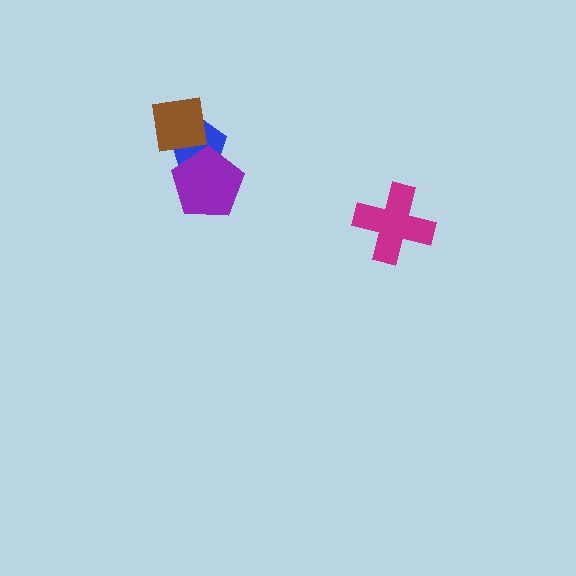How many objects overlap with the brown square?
1 object overlaps with the brown square.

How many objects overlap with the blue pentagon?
2 objects overlap with the blue pentagon.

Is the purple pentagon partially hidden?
No, no other shape covers it.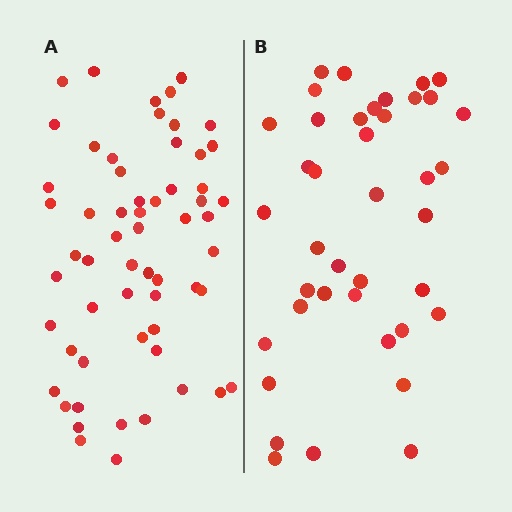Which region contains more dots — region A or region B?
Region A (the left region) has more dots.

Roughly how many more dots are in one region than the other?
Region A has approximately 20 more dots than region B.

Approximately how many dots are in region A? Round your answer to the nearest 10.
About 60 dots. (The exact count is 59, which rounds to 60.)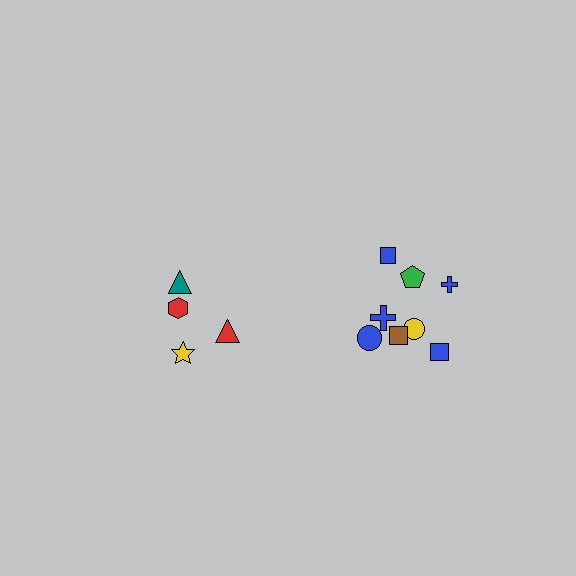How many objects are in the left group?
There are 4 objects.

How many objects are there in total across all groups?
There are 12 objects.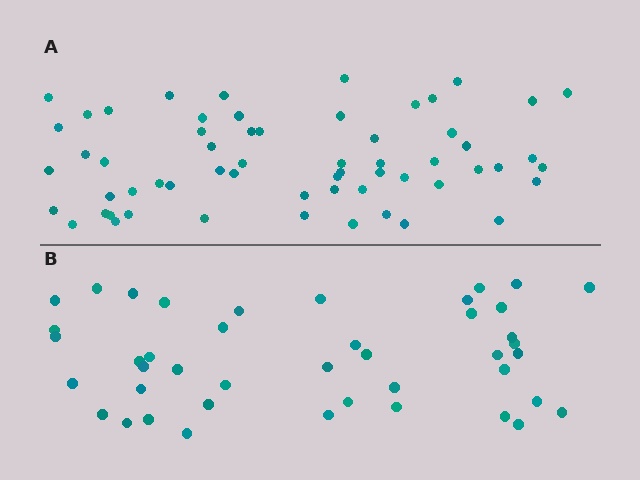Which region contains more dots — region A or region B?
Region A (the top region) has more dots.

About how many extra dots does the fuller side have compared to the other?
Region A has approximately 15 more dots than region B.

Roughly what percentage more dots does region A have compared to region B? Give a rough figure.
About 40% more.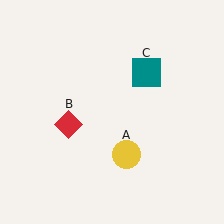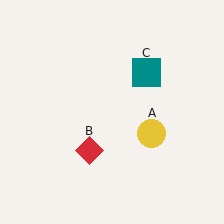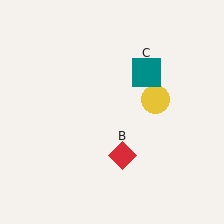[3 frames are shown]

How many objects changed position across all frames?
2 objects changed position: yellow circle (object A), red diamond (object B).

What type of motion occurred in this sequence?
The yellow circle (object A), red diamond (object B) rotated counterclockwise around the center of the scene.